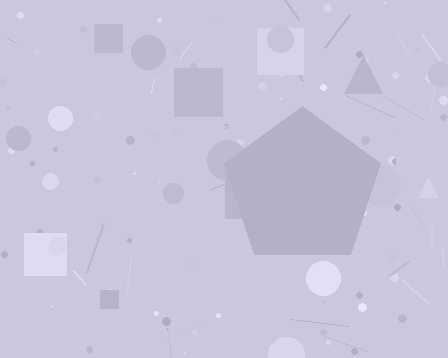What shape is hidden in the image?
A pentagon is hidden in the image.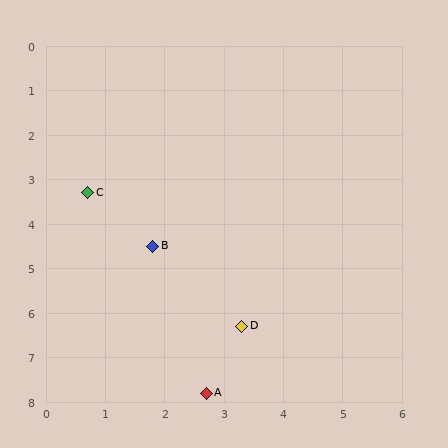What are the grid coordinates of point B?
Point B is at approximately (1.8, 4.5).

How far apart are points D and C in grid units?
Points D and C are about 4.0 grid units apart.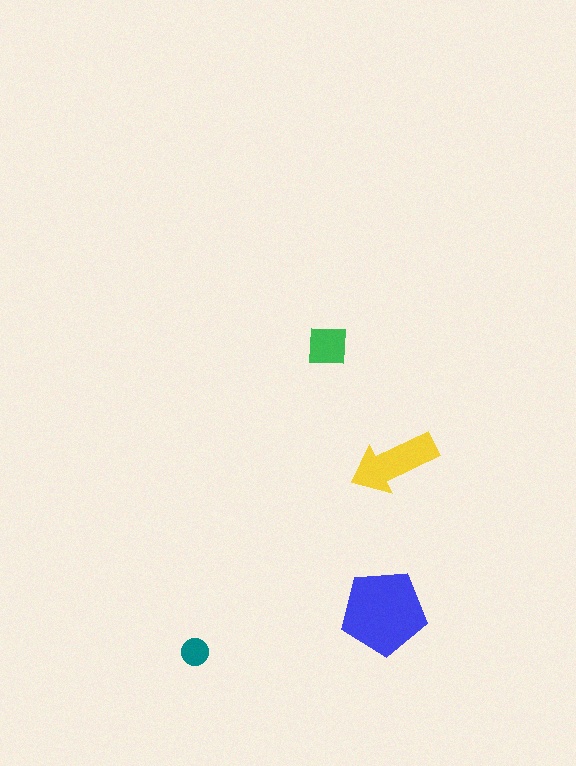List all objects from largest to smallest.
The blue pentagon, the yellow arrow, the green square, the teal circle.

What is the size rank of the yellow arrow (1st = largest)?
2nd.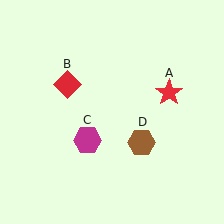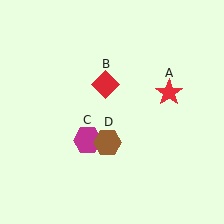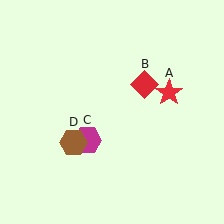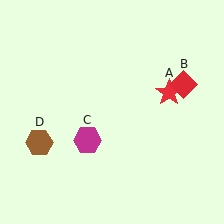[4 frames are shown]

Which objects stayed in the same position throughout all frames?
Red star (object A) and magenta hexagon (object C) remained stationary.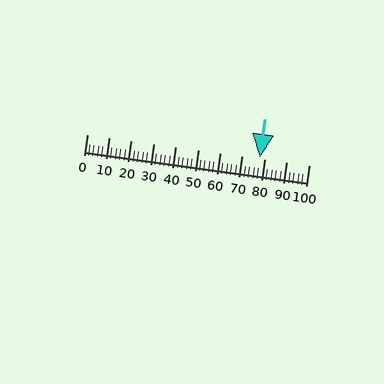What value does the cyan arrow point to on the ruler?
The cyan arrow points to approximately 78.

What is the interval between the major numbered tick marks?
The major tick marks are spaced 10 units apart.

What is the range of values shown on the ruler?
The ruler shows values from 0 to 100.